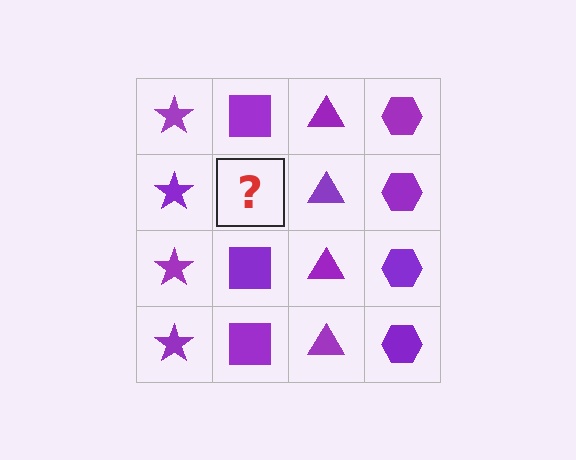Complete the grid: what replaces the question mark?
The question mark should be replaced with a purple square.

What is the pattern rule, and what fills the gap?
The rule is that each column has a consistent shape. The gap should be filled with a purple square.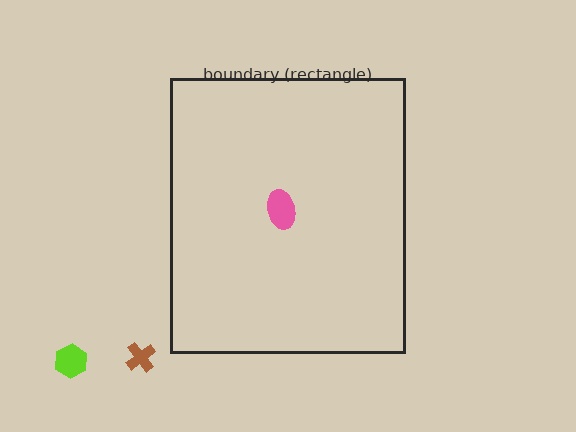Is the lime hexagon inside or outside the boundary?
Outside.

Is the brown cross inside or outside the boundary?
Outside.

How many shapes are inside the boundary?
1 inside, 2 outside.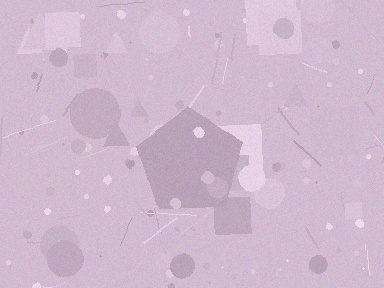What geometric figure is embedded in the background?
A pentagon is embedded in the background.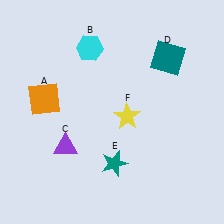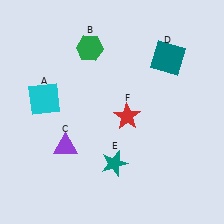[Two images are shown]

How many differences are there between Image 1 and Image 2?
There are 3 differences between the two images.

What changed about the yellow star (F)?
In Image 1, F is yellow. In Image 2, it changed to red.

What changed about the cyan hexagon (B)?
In Image 1, B is cyan. In Image 2, it changed to green.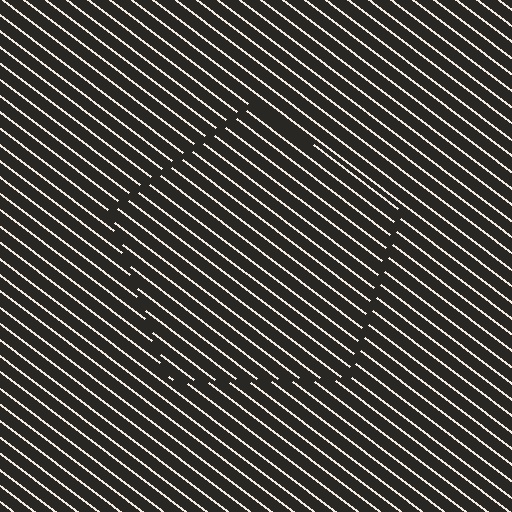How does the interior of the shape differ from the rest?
The interior of the shape contains the same grating, shifted by half a period — the contour is defined by the phase discontinuity where line-ends from the inner and outer gratings abut.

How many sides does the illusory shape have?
5 sides — the line-ends trace a pentagon.